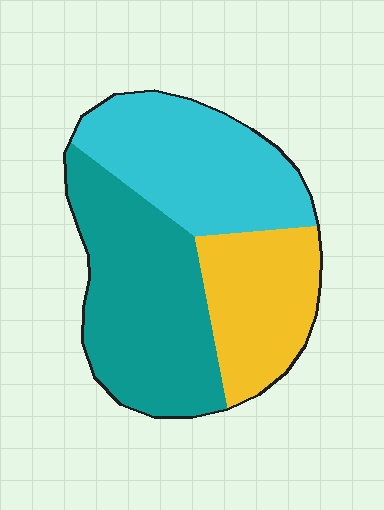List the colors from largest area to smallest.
From largest to smallest: teal, cyan, yellow.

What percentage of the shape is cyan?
Cyan takes up between a quarter and a half of the shape.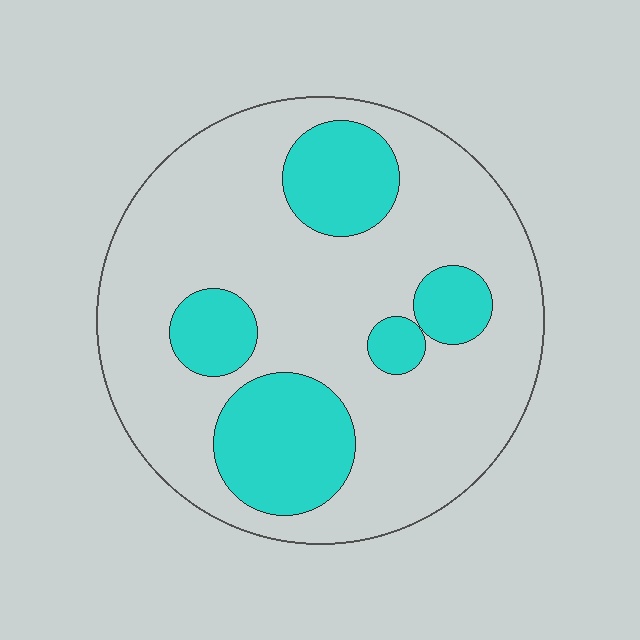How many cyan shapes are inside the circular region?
5.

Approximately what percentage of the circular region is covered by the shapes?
Approximately 25%.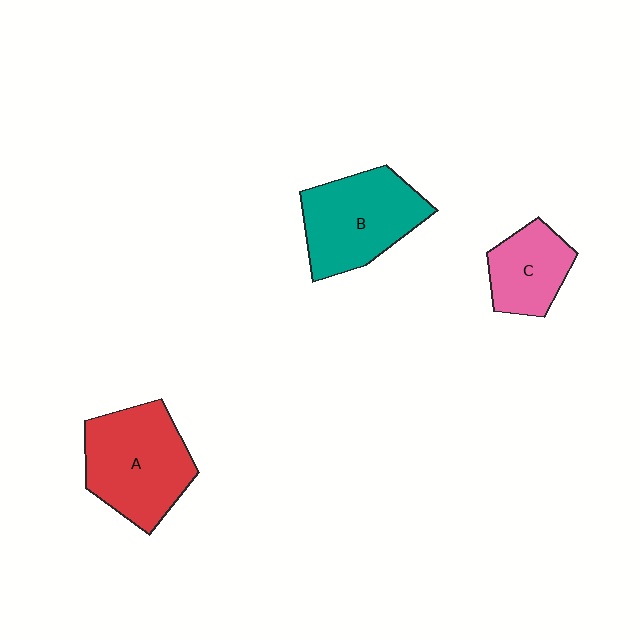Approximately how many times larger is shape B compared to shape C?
Approximately 1.6 times.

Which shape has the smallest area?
Shape C (pink).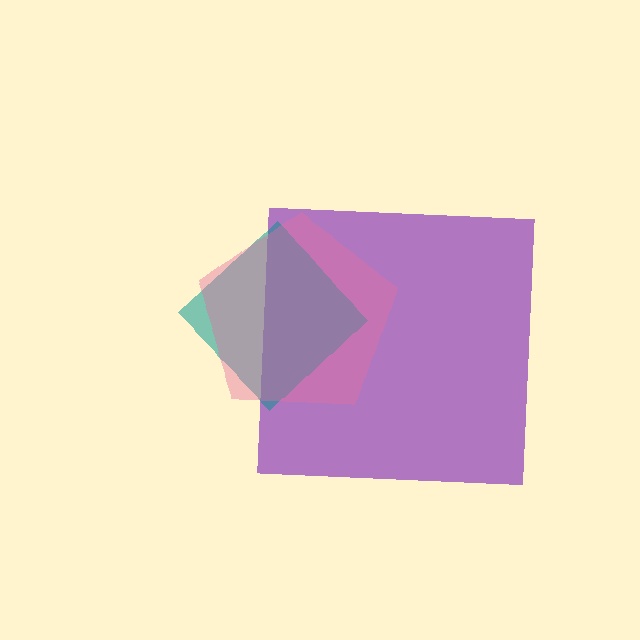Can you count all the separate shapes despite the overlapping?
Yes, there are 3 separate shapes.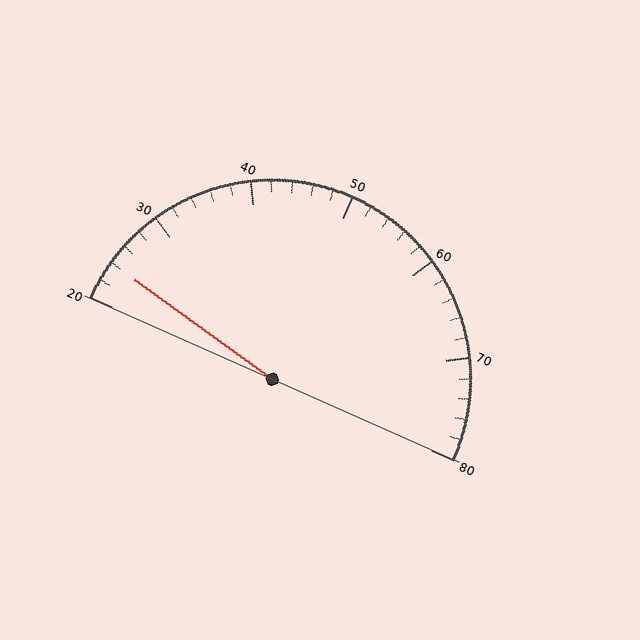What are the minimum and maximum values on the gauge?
The gauge ranges from 20 to 80.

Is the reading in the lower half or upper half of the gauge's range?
The reading is in the lower half of the range (20 to 80).